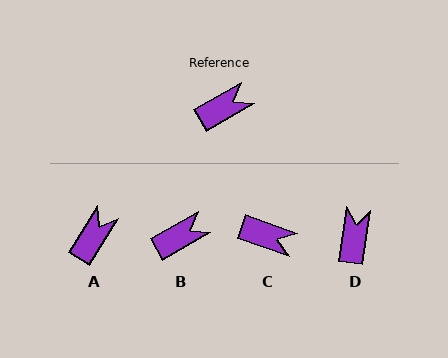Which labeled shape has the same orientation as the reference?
B.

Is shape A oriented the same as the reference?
No, it is off by about 29 degrees.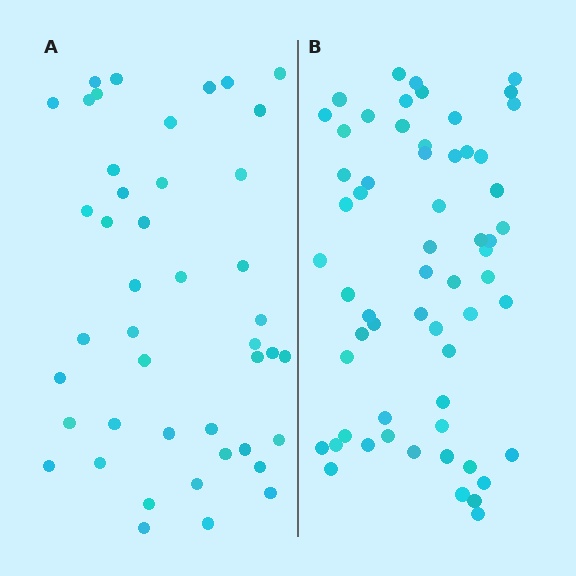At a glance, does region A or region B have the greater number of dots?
Region B (the right region) has more dots.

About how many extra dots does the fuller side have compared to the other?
Region B has approximately 15 more dots than region A.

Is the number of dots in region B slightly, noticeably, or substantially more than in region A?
Region B has noticeably more, but not dramatically so. The ratio is roughly 1.4 to 1.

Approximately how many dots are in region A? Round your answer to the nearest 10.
About 40 dots. (The exact count is 44, which rounds to 40.)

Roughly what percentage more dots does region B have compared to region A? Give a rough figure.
About 35% more.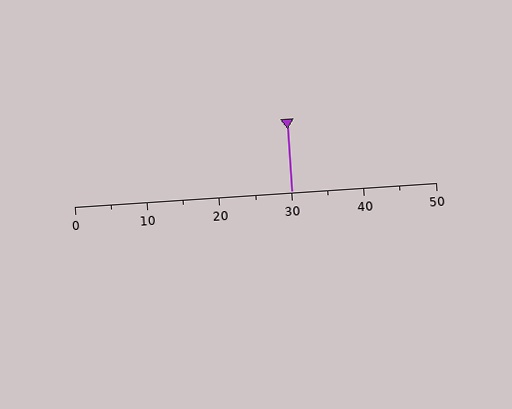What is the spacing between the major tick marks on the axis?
The major ticks are spaced 10 apart.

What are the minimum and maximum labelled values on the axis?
The axis runs from 0 to 50.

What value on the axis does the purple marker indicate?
The marker indicates approximately 30.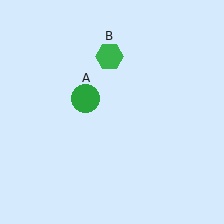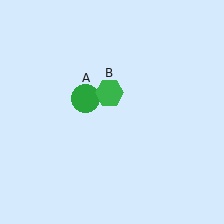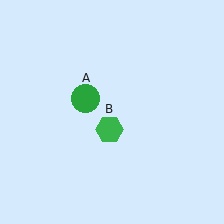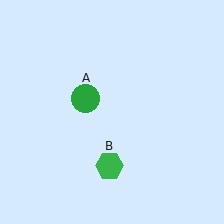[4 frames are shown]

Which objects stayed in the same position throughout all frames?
Green circle (object A) remained stationary.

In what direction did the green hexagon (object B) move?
The green hexagon (object B) moved down.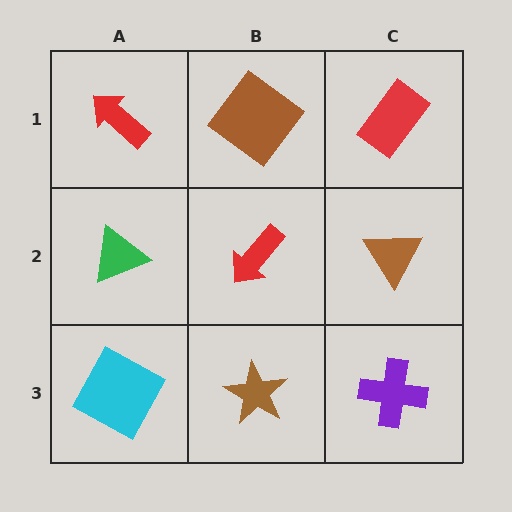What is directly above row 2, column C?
A red rectangle.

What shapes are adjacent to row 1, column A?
A green triangle (row 2, column A), a brown diamond (row 1, column B).